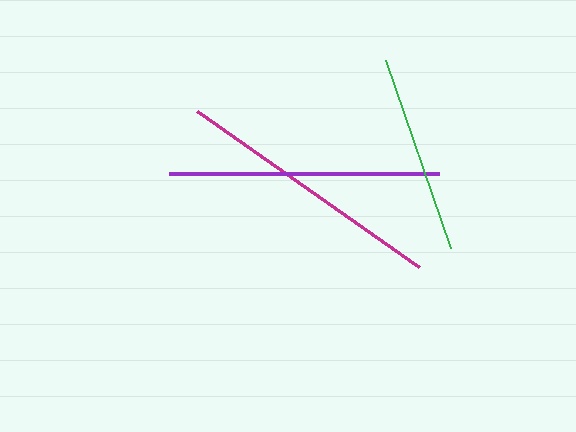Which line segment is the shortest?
The green line is the shortest at approximately 199 pixels.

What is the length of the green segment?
The green segment is approximately 199 pixels long.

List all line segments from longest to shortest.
From longest to shortest: magenta, purple, green.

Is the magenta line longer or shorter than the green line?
The magenta line is longer than the green line.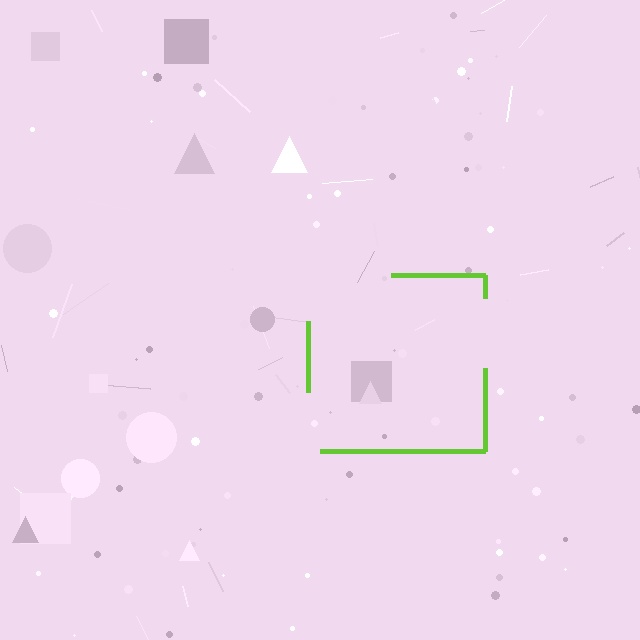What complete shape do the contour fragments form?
The contour fragments form a square.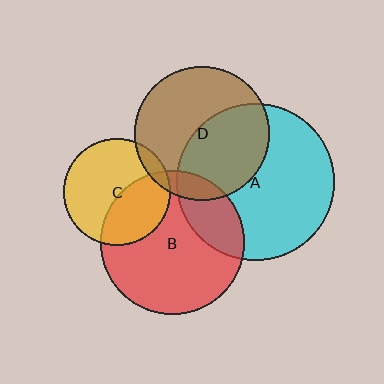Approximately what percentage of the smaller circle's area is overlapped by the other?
Approximately 20%.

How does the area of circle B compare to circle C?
Approximately 1.8 times.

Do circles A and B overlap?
Yes.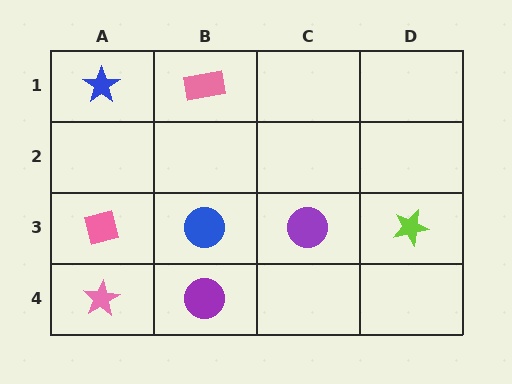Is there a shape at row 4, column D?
No, that cell is empty.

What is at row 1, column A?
A blue star.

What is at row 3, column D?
A lime star.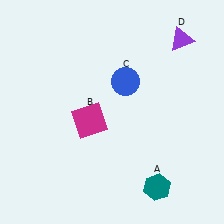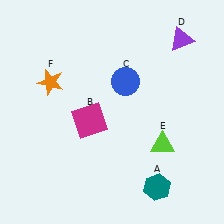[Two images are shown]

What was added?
A lime triangle (E), an orange star (F) were added in Image 2.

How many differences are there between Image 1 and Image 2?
There are 2 differences between the two images.